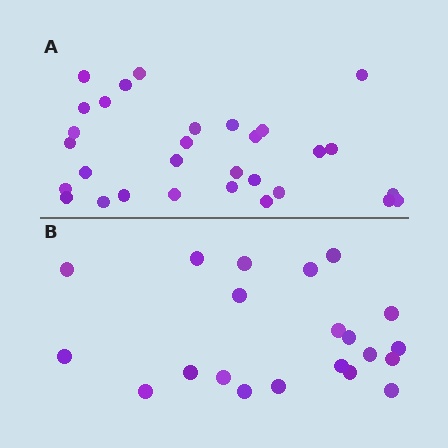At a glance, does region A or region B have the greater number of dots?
Region A (the top region) has more dots.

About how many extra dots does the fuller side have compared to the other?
Region A has roughly 8 or so more dots than region B.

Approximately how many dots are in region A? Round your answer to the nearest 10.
About 30 dots.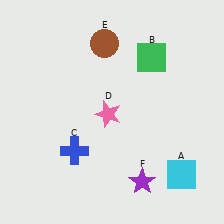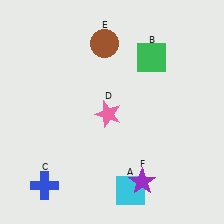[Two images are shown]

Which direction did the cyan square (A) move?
The cyan square (A) moved left.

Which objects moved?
The objects that moved are: the cyan square (A), the blue cross (C).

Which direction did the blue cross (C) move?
The blue cross (C) moved down.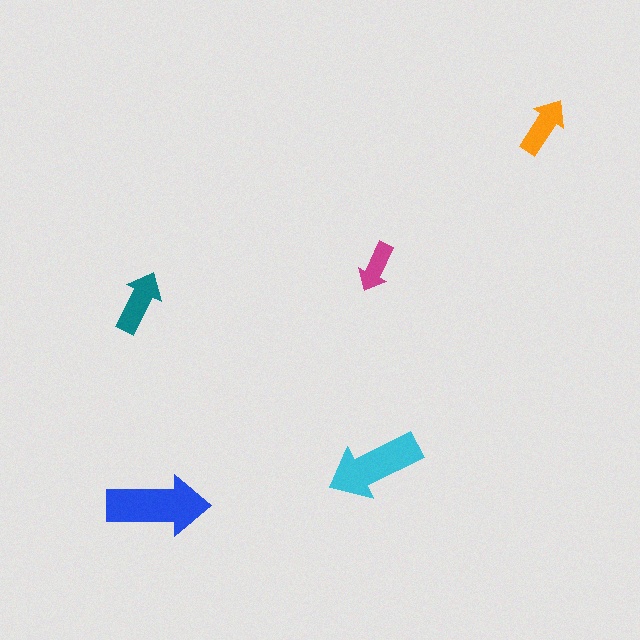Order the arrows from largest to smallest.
the blue one, the cyan one, the teal one, the orange one, the magenta one.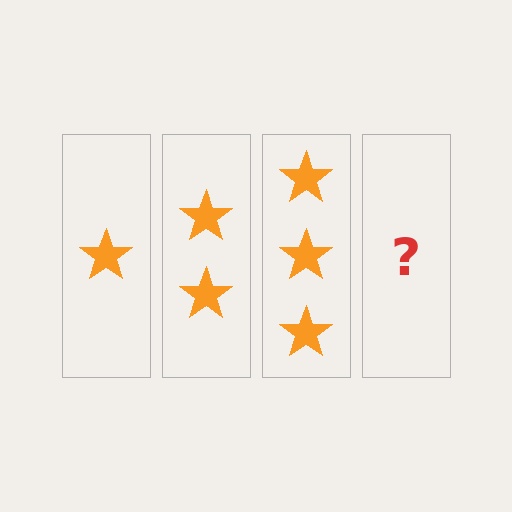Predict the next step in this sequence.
The next step is 4 stars.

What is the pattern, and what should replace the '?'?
The pattern is that each step adds one more star. The '?' should be 4 stars.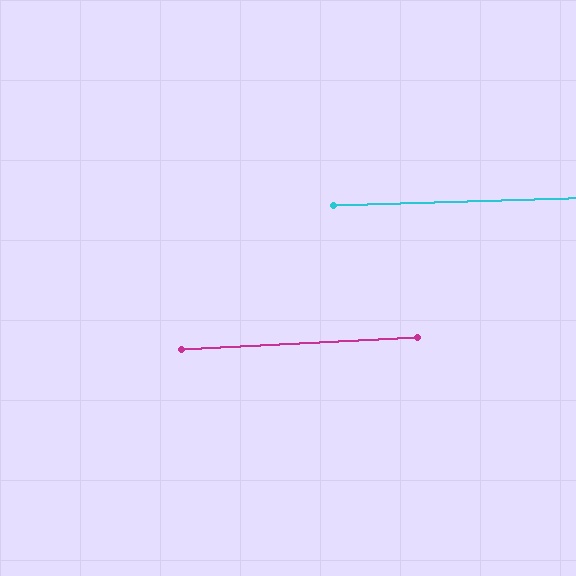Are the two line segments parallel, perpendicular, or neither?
Parallel — their directions differ by only 1.1°.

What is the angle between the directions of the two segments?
Approximately 1 degree.